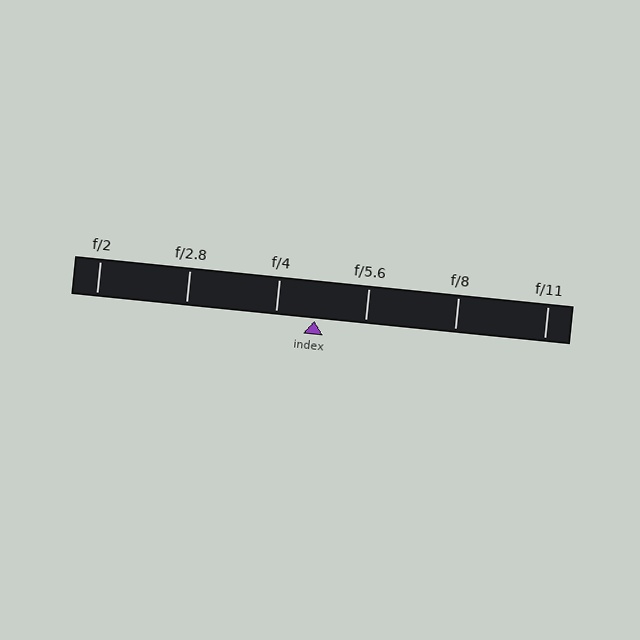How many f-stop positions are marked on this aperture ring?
There are 6 f-stop positions marked.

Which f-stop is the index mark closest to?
The index mark is closest to f/4.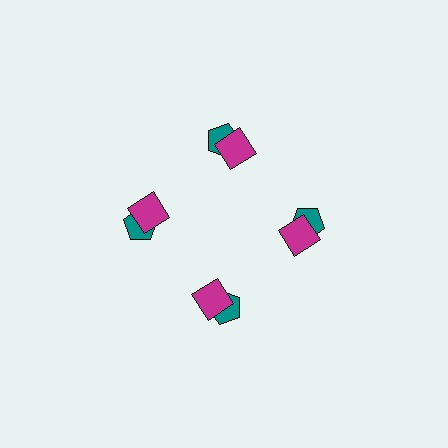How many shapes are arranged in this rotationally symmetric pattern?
There are 8 shapes, arranged in 4 groups of 2.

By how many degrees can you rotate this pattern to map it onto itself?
The pattern maps onto itself every 90 degrees of rotation.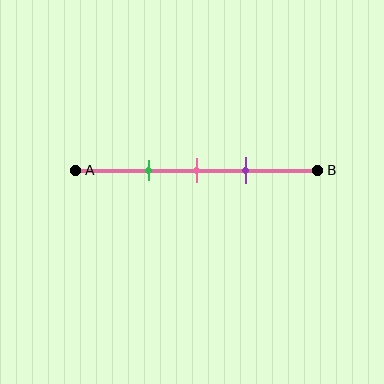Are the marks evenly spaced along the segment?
Yes, the marks are approximately evenly spaced.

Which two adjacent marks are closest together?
The pink and purple marks are the closest adjacent pair.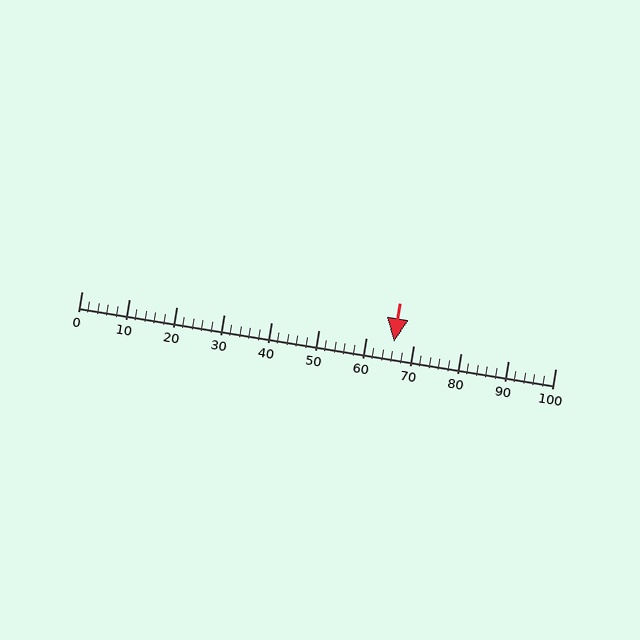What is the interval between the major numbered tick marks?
The major tick marks are spaced 10 units apart.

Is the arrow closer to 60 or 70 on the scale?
The arrow is closer to 70.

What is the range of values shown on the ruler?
The ruler shows values from 0 to 100.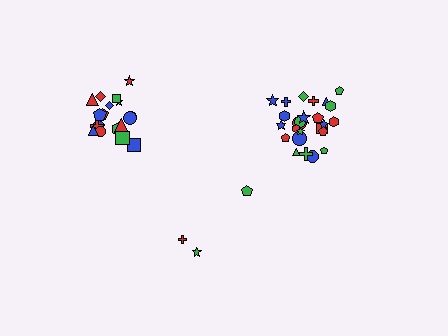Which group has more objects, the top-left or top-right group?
The top-right group.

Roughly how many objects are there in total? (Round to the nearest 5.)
Roughly 45 objects in total.